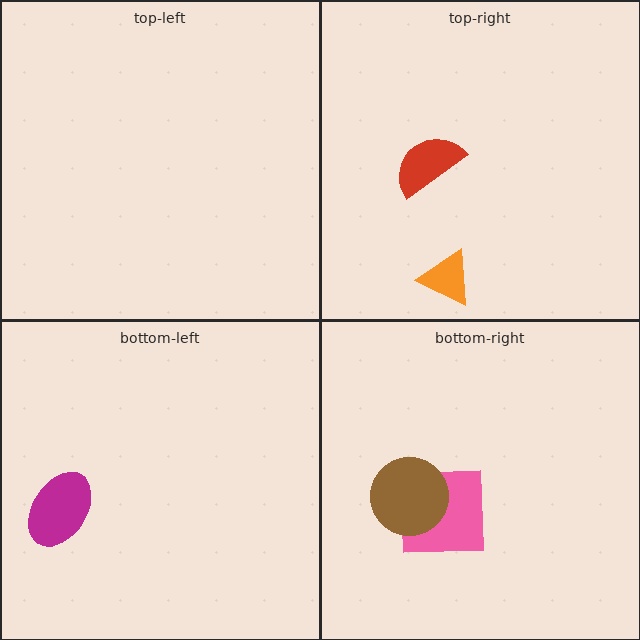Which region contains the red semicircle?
The top-right region.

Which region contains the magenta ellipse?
The bottom-left region.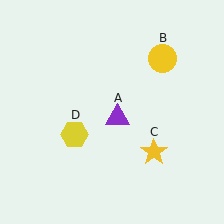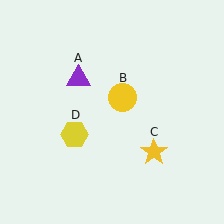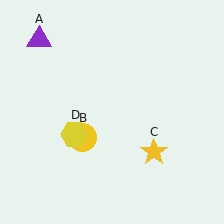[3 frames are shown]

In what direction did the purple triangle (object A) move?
The purple triangle (object A) moved up and to the left.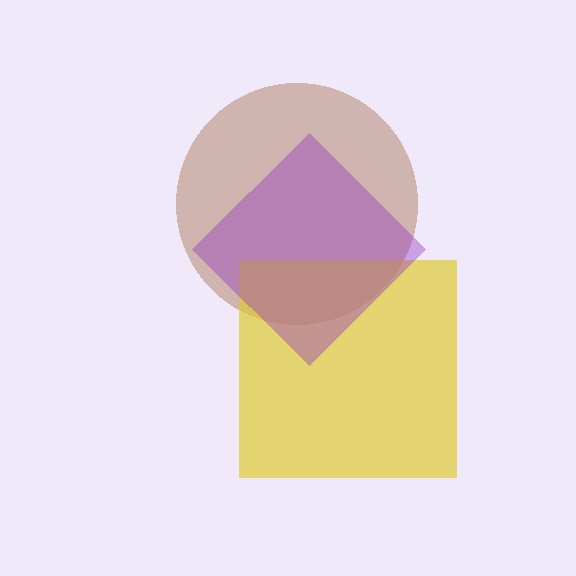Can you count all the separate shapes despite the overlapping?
Yes, there are 3 separate shapes.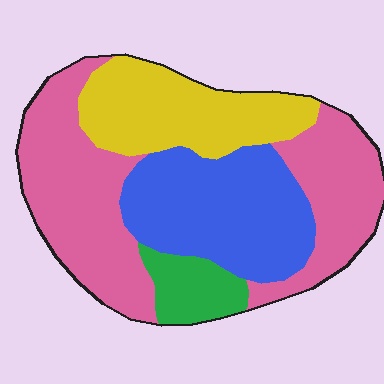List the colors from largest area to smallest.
From largest to smallest: pink, blue, yellow, green.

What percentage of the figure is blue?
Blue takes up about one quarter (1/4) of the figure.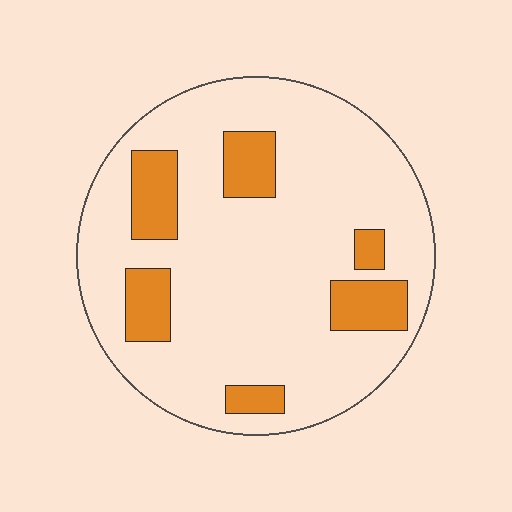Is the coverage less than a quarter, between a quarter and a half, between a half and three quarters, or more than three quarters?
Less than a quarter.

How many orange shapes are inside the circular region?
6.